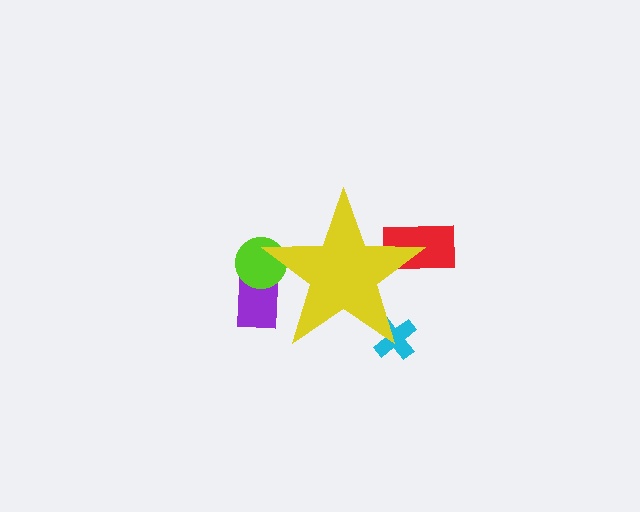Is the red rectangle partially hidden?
Yes, the red rectangle is partially hidden behind the yellow star.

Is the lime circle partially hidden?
Yes, the lime circle is partially hidden behind the yellow star.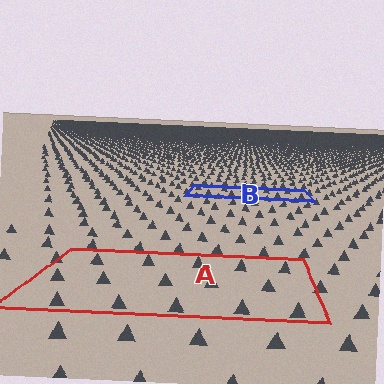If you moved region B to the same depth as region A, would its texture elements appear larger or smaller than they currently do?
They would appear larger. At a closer depth, the same texture elements are projected at a bigger on-screen size.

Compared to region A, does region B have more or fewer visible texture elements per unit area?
Region B has more texture elements per unit area — they are packed more densely because it is farther away.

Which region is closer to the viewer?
Region A is closer. The texture elements there are larger and more spread out.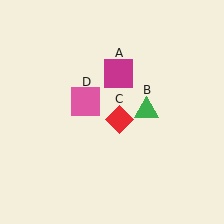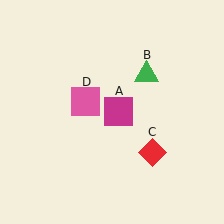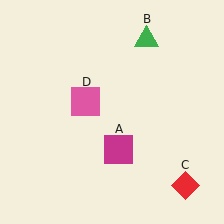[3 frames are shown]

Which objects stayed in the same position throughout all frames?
Pink square (object D) remained stationary.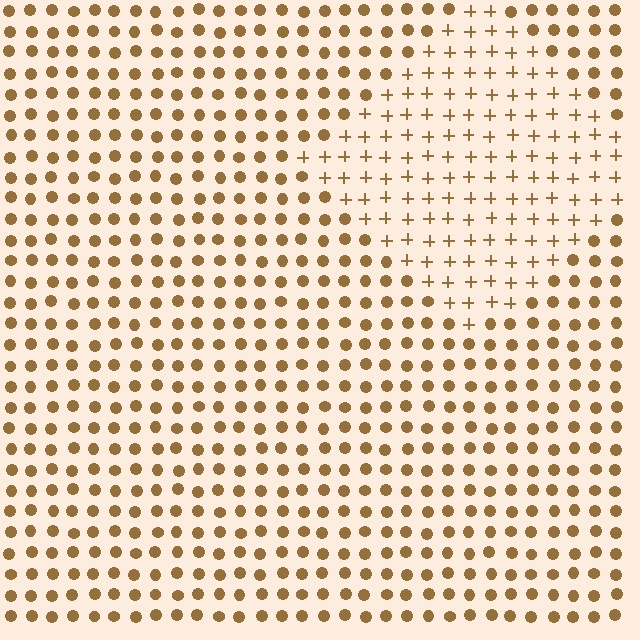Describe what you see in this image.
The image is filled with small brown elements arranged in a uniform grid. A diamond-shaped region contains plus signs, while the surrounding area contains circles. The boundary is defined purely by the change in element shape.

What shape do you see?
I see a diamond.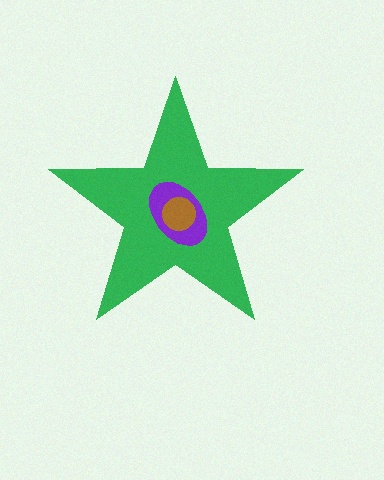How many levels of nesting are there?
3.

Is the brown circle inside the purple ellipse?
Yes.